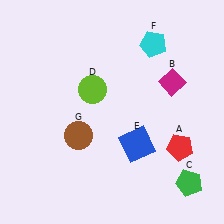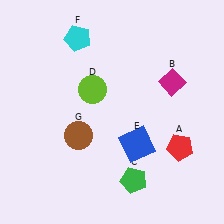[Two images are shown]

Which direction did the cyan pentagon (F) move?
The cyan pentagon (F) moved left.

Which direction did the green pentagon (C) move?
The green pentagon (C) moved left.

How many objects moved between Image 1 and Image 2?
2 objects moved between the two images.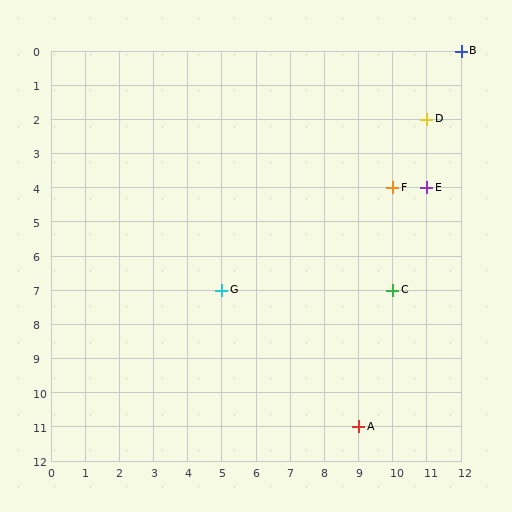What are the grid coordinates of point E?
Point E is at grid coordinates (11, 4).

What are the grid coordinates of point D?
Point D is at grid coordinates (11, 2).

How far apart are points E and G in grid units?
Points E and G are 6 columns and 3 rows apart (about 6.7 grid units diagonally).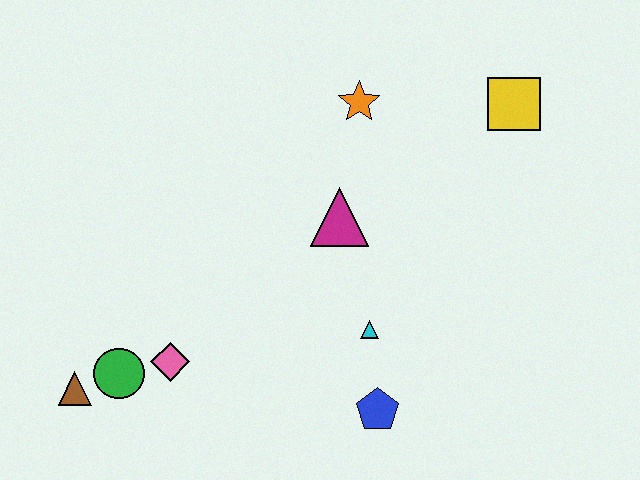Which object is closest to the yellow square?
The orange star is closest to the yellow square.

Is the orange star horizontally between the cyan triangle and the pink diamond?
Yes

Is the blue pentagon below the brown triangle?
Yes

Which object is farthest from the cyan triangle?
The brown triangle is farthest from the cyan triangle.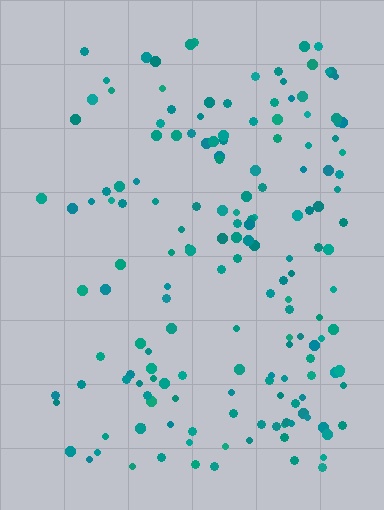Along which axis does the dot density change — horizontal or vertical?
Horizontal.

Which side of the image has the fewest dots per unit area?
The left.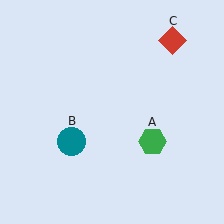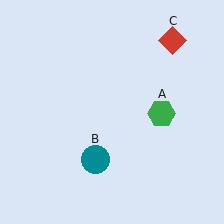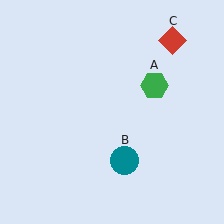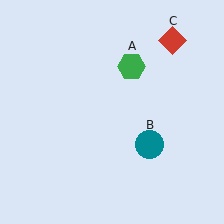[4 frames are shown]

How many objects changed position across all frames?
2 objects changed position: green hexagon (object A), teal circle (object B).